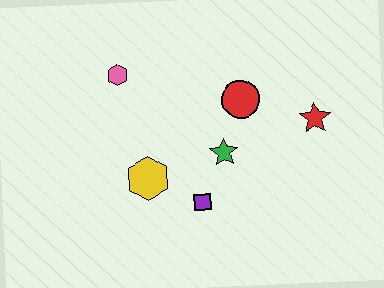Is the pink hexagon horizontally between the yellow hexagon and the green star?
No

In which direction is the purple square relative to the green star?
The purple square is below the green star.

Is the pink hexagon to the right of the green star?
No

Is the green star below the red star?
Yes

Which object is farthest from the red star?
The pink hexagon is farthest from the red star.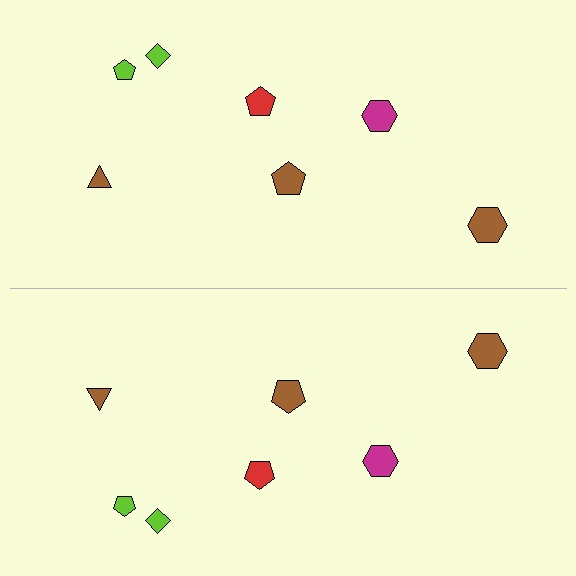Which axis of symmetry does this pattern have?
The pattern has a horizontal axis of symmetry running through the center of the image.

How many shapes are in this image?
There are 14 shapes in this image.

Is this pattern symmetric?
Yes, this pattern has bilateral (reflection) symmetry.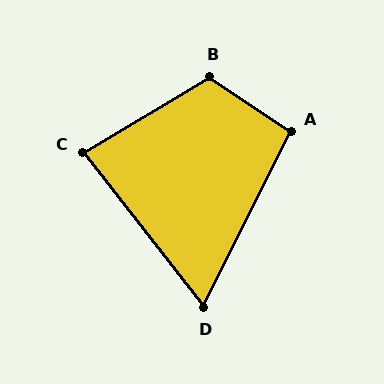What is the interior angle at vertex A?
Approximately 97 degrees (obtuse).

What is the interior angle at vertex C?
Approximately 83 degrees (acute).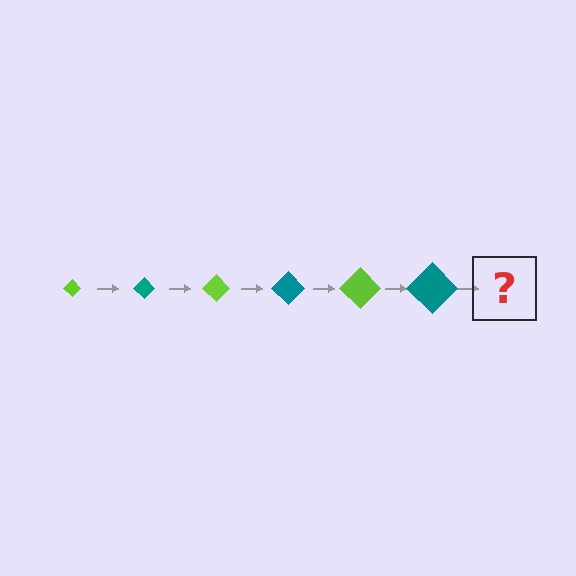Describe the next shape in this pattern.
It should be a lime diamond, larger than the previous one.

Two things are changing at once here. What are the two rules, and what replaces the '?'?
The two rules are that the diamond grows larger each step and the color cycles through lime and teal. The '?' should be a lime diamond, larger than the previous one.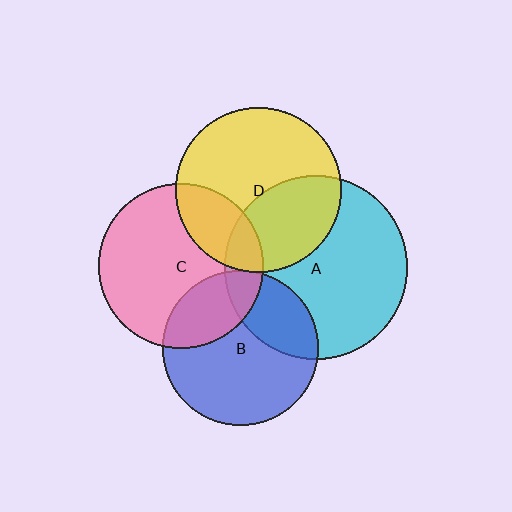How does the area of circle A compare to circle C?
Approximately 1.2 times.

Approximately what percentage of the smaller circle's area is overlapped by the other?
Approximately 5%.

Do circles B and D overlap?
Yes.